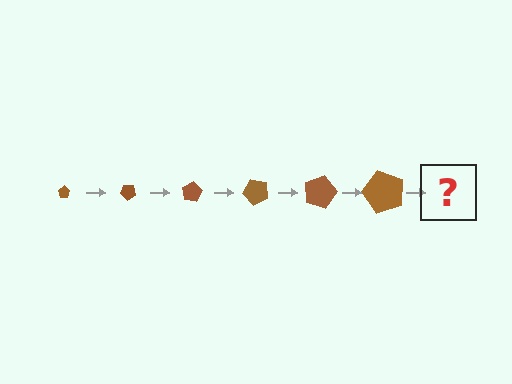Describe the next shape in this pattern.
It should be a pentagon, larger than the previous one and rotated 240 degrees from the start.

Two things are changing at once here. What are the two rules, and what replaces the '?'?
The two rules are that the pentagon grows larger each step and it rotates 40 degrees each step. The '?' should be a pentagon, larger than the previous one and rotated 240 degrees from the start.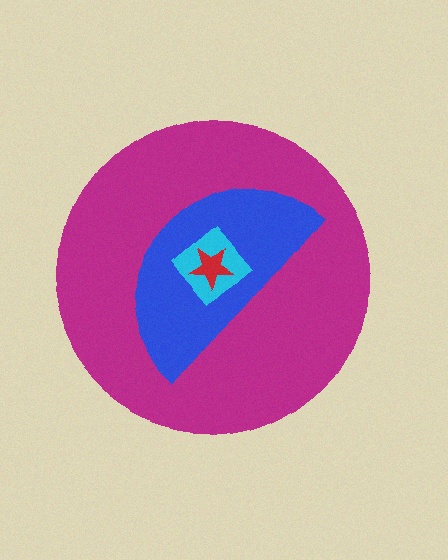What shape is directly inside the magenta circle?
The blue semicircle.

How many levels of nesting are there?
4.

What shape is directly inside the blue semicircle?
The cyan diamond.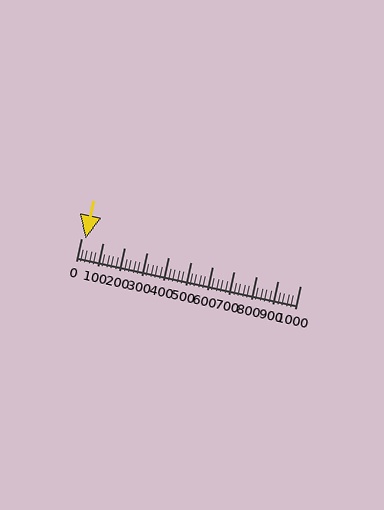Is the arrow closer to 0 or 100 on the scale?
The arrow is closer to 0.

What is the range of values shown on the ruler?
The ruler shows values from 0 to 1000.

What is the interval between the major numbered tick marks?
The major tick marks are spaced 100 units apart.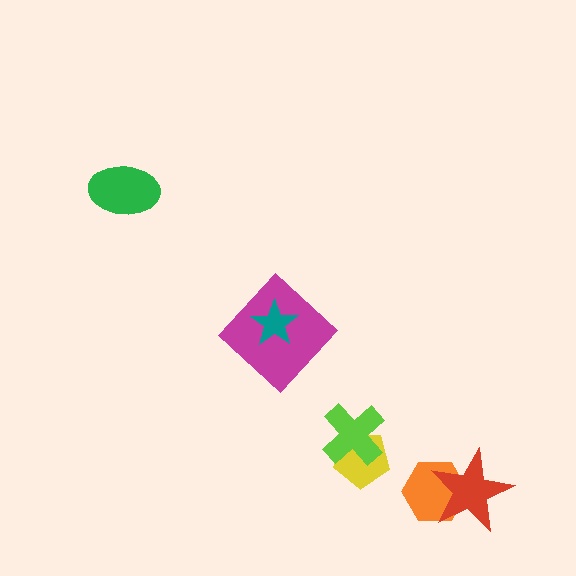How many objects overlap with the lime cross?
1 object overlaps with the lime cross.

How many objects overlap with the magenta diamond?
1 object overlaps with the magenta diamond.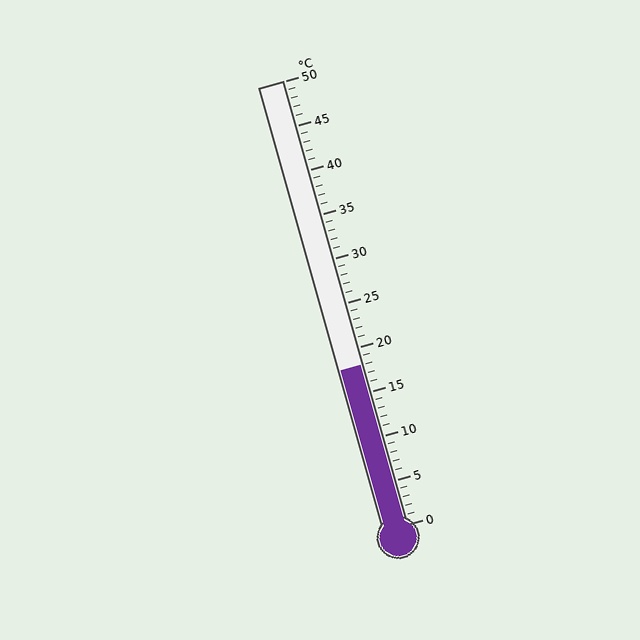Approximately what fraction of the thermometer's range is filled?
The thermometer is filled to approximately 35% of its range.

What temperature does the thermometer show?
The thermometer shows approximately 18°C.